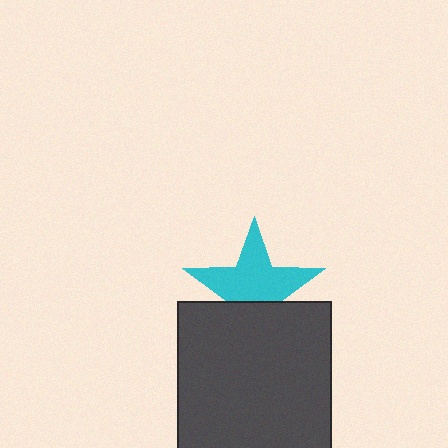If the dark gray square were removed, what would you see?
You would see the complete cyan star.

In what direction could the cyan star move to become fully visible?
The cyan star could move up. That would shift it out from behind the dark gray square entirely.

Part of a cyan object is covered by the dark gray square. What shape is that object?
It is a star.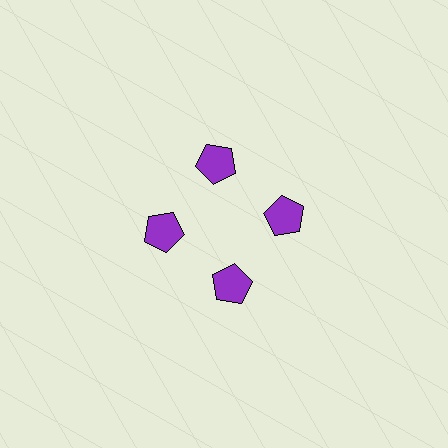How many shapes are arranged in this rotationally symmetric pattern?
There are 4 shapes, arranged in 4 groups of 1.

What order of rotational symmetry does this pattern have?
This pattern has 4-fold rotational symmetry.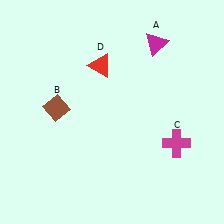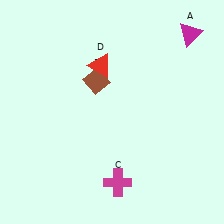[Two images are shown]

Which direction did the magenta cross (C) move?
The magenta cross (C) moved left.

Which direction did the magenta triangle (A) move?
The magenta triangle (A) moved right.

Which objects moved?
The objects that moved are: the magenta triangle (A), the brown diamond (B), the magenta cross (C).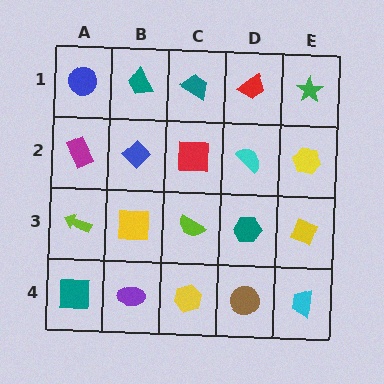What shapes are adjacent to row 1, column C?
A red square (row 2, column C), a teal trapezoid (row 1, column B), a red trapezoid (row 1, column D).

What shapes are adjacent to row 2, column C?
A teal trapezoid (row 1, column C), a lime semicircle (row 3, column C), a blue diamond (row 2, column B), a cyan semicircle (row 2, column D).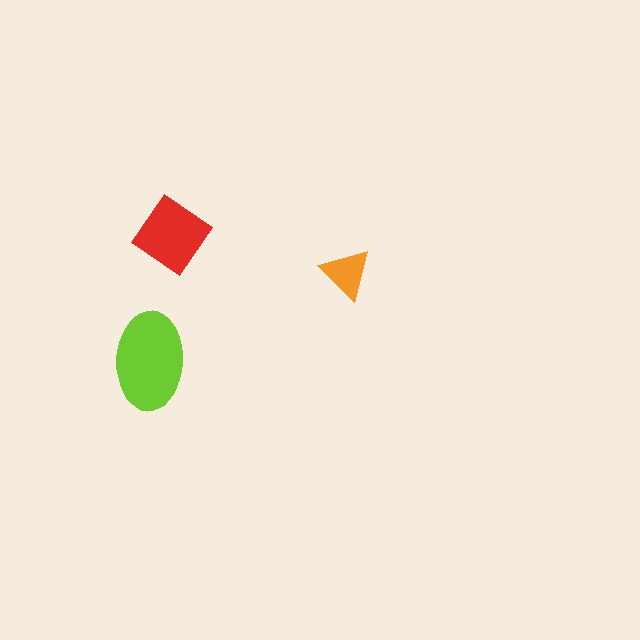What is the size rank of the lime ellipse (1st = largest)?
1st.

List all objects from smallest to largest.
The orange triangle, the red diamond, the lime ellipse.